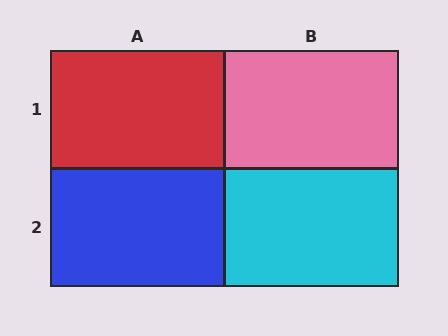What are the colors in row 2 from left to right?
Blue, cyan.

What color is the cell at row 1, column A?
Red.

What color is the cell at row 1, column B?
Pink.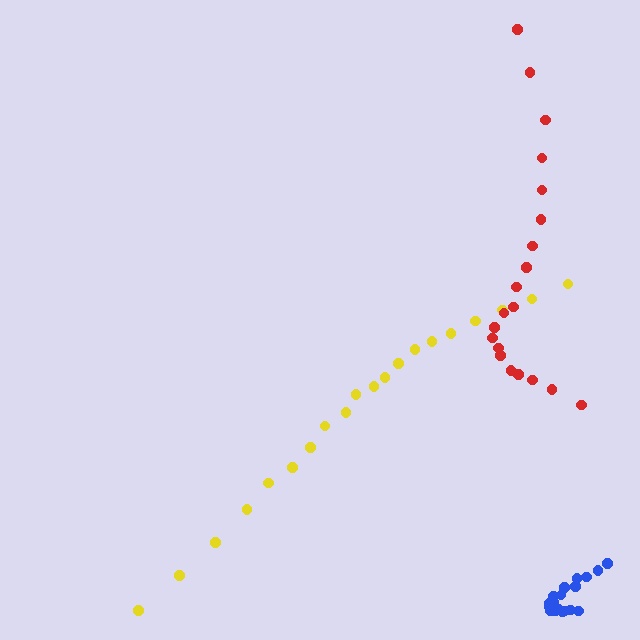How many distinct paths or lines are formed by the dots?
There are 3 distinct paths.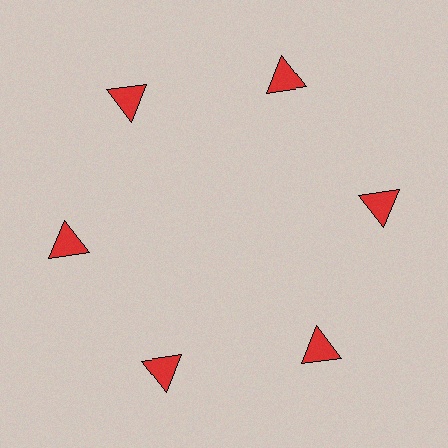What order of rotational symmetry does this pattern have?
This pattern has 6-fold rotational symmetry.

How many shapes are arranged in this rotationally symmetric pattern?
There are 6 shapes, arranged in 6 groups of 1.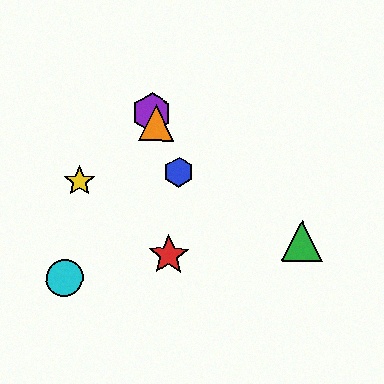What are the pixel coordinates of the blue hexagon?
The blue hexagon is at (179, 172).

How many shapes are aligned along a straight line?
3 shapes (the blue hexagon, the purple hexagon, the orange triangle) are aligned along a straight line.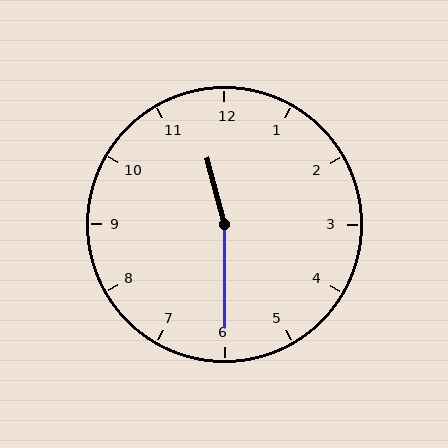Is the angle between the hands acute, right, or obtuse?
It is obtuse.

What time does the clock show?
11:30.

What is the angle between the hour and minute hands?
Approximately 165 degrees.